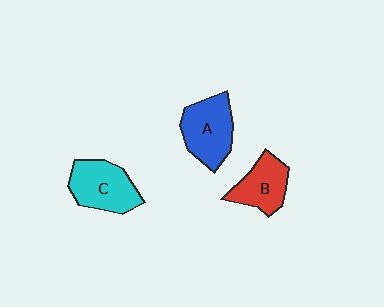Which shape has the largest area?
Shape A (blue).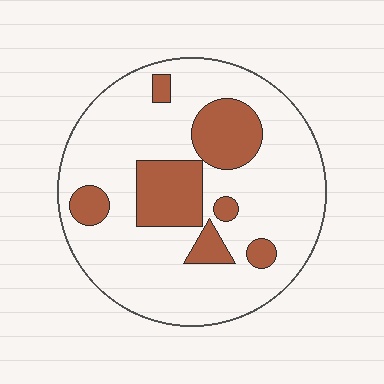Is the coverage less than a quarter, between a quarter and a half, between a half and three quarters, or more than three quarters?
Less than a quarter.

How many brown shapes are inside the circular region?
7.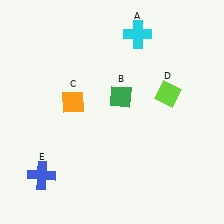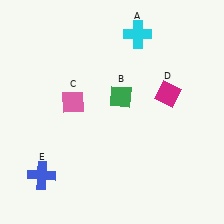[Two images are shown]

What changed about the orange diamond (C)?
In Image 1, C is orange. In Image 2, it changed to pink.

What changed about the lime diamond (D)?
In Image 1, D is lime. In Image 2, it changed to magenta.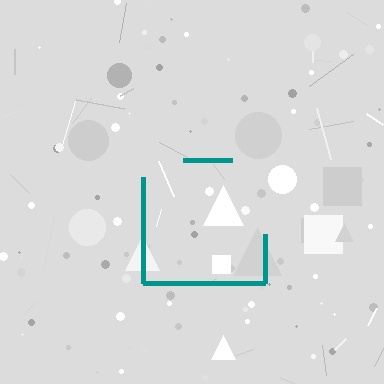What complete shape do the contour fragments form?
The contour fragments form a square.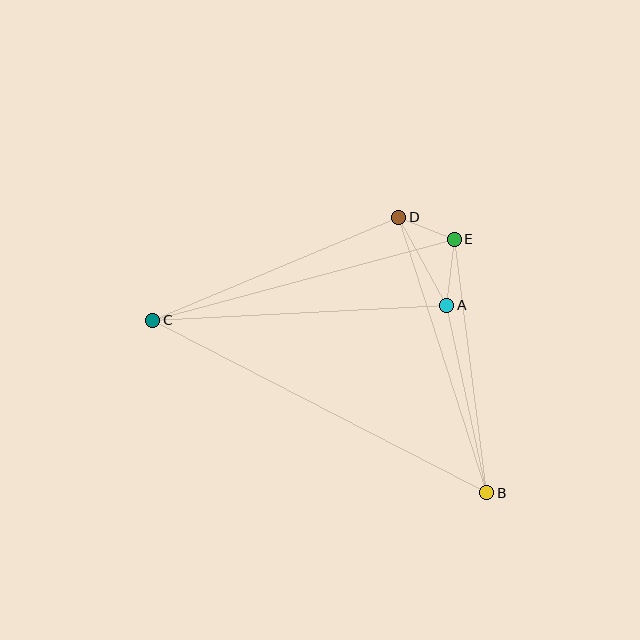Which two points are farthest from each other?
Points B and C are farthest from each other.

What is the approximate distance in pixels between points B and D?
The distance between B and D is approximately 289 pixels.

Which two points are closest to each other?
Points D and E are closest to each other.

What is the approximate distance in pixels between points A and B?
The distance between A and B is approximately 192 pixels.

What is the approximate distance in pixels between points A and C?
The distance between A and C is approximately 294 pixels.